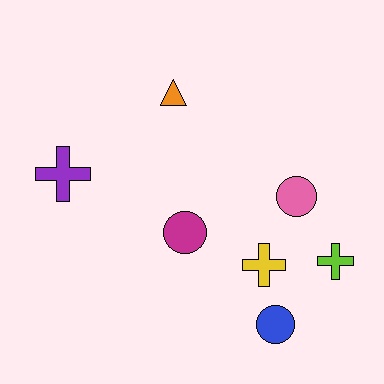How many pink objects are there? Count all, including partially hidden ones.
There is 1 pink object.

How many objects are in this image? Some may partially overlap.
There are 7 objects.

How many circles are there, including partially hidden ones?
There are 3 circles.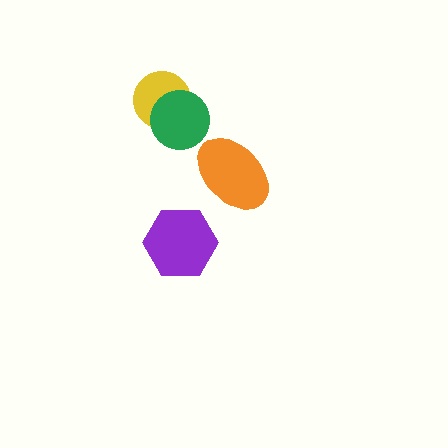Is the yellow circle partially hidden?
Yes, it is partially covered by another shape.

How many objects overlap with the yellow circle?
1 object overlaps with the yellow circle.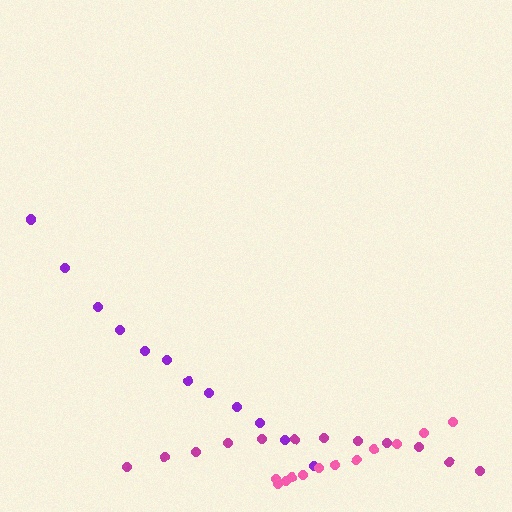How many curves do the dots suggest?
There are 3 distinct paths.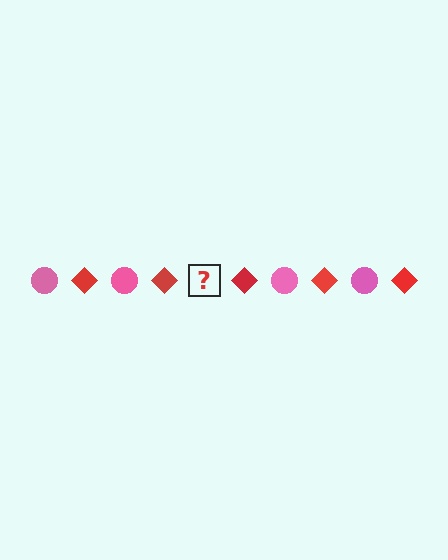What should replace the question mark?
The question mark should be replaced with a pink circle.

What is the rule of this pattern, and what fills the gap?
The rule is that the pattern alternates between pink circle and red diamond. The gap should be filled with a pink circle.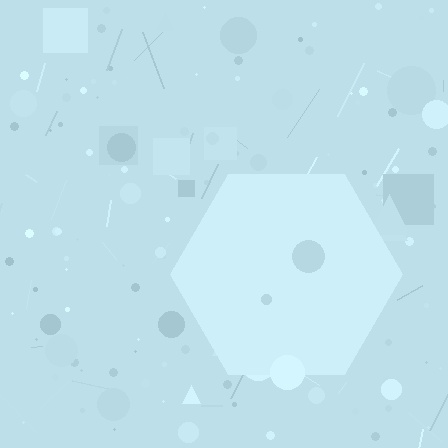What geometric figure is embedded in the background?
A hexagon is embedded in the background.